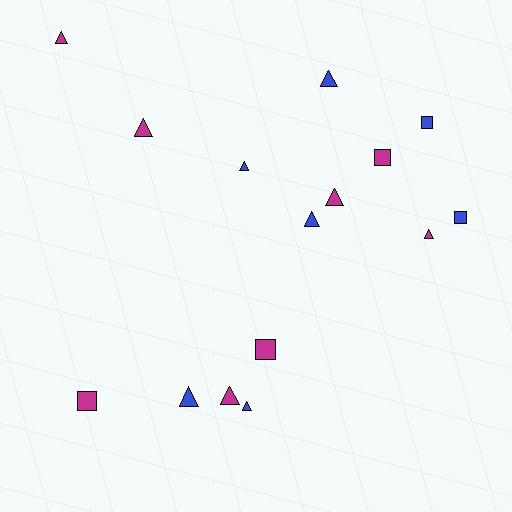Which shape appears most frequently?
Triangle, with 10 objects.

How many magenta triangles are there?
There are 5 magenta triangles.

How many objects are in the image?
There are 15 objects.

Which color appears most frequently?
Magenta, with 8 objects.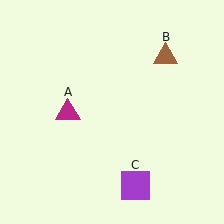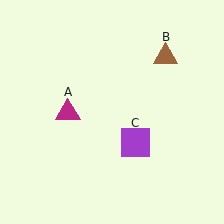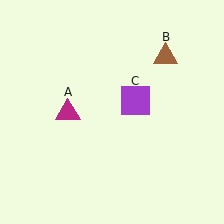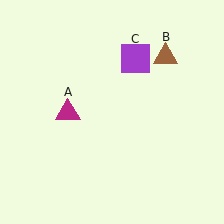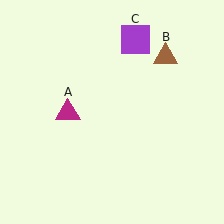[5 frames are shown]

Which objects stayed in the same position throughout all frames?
Magenta triangle (object A) and brown triangle (object B) remained stationary.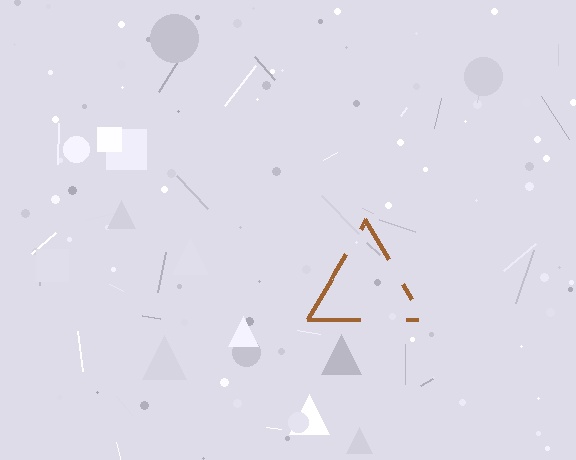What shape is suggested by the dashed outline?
The dashed outline suggests a triangle.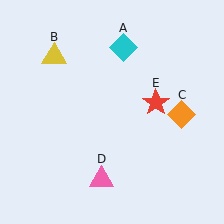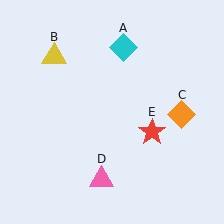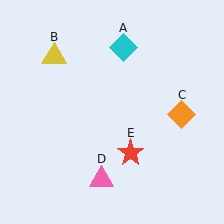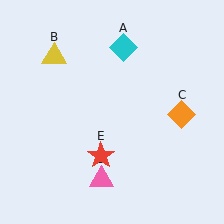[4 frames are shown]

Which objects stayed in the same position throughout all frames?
Cyan diamond (object A) and yellow triangle (object B) and orange diamond (object C) and pink triangle (object D) remained stationary.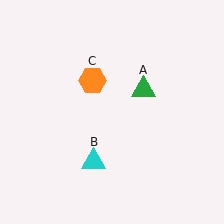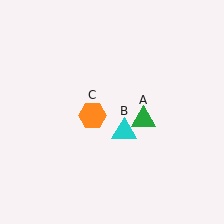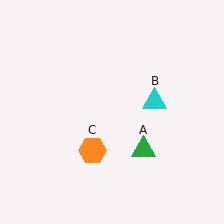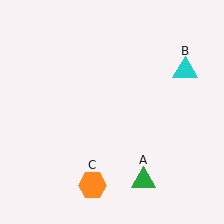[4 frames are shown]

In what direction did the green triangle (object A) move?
The green triangle (object A) moved down.